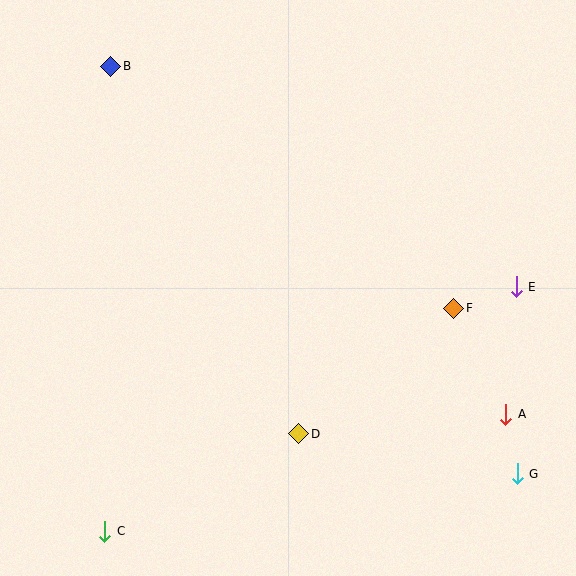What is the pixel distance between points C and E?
The distance between C and E is 479 pixels.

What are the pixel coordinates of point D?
Point D is at (299, 434).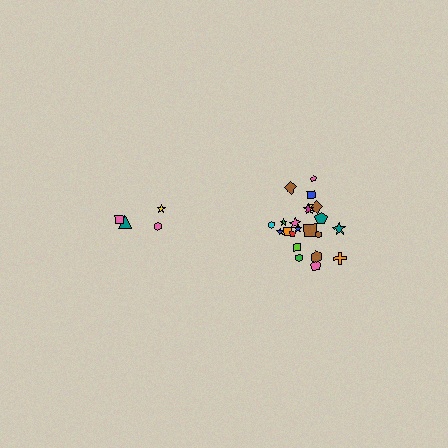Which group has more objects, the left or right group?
The right group.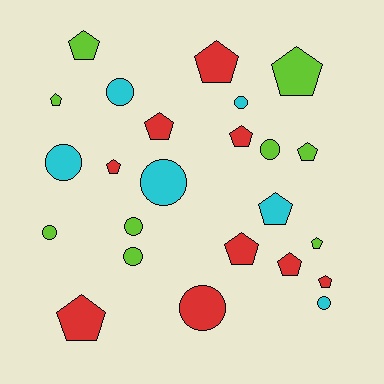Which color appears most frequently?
Lime, with 9 objects.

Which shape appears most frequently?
Pentagon, with 14 objects.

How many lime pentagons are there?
There are 5 lime pentagons.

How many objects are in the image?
There are 24 objects.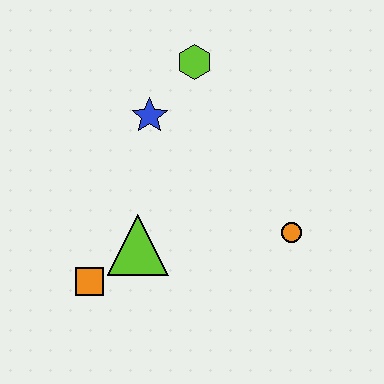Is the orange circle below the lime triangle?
No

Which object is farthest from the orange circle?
The orange square is farthest from the orange circle.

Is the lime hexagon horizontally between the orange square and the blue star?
No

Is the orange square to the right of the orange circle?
No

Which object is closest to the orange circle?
The lime triangle is closest to the orange circle.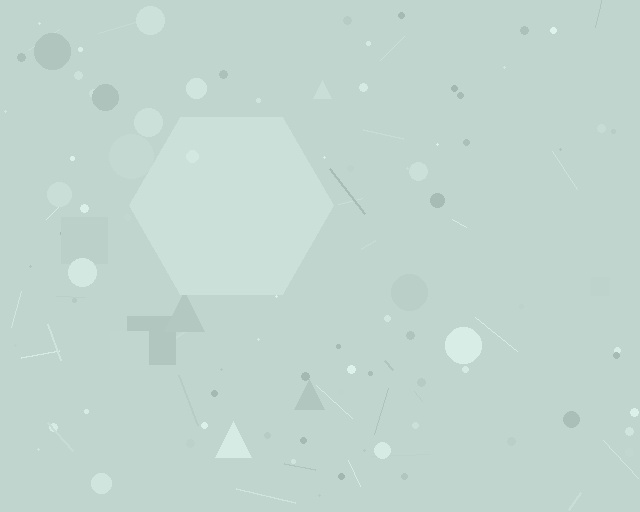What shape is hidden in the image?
A hexagon is hidden in the image.